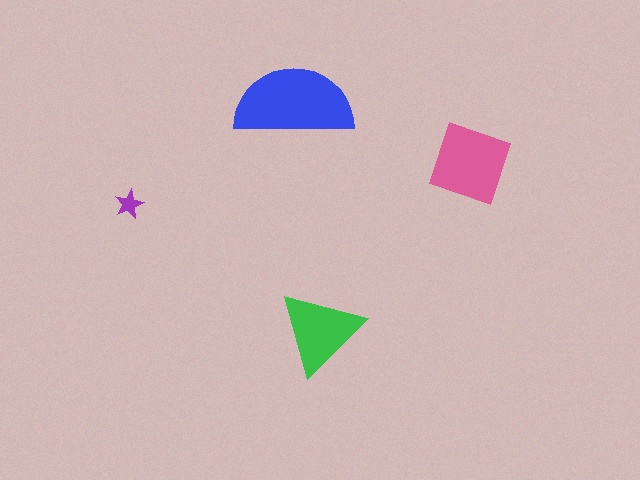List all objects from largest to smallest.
The blue semicircle, the pink square, the green triangle, the purple star.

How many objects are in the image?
There are 4 objects in the image.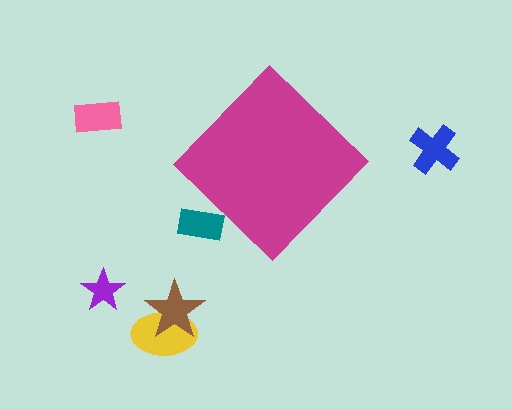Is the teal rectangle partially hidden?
Yes, the teal rectangle is partially hidden behind the magenta diamond.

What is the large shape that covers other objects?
A magenta diamond.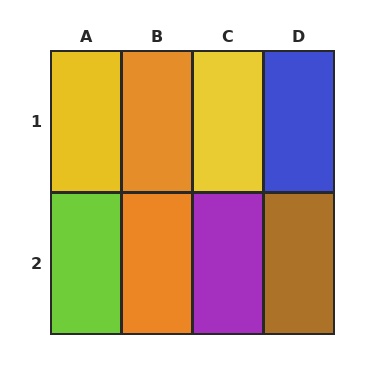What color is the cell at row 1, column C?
Yellow.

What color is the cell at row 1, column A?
Yellow.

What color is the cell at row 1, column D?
Blue.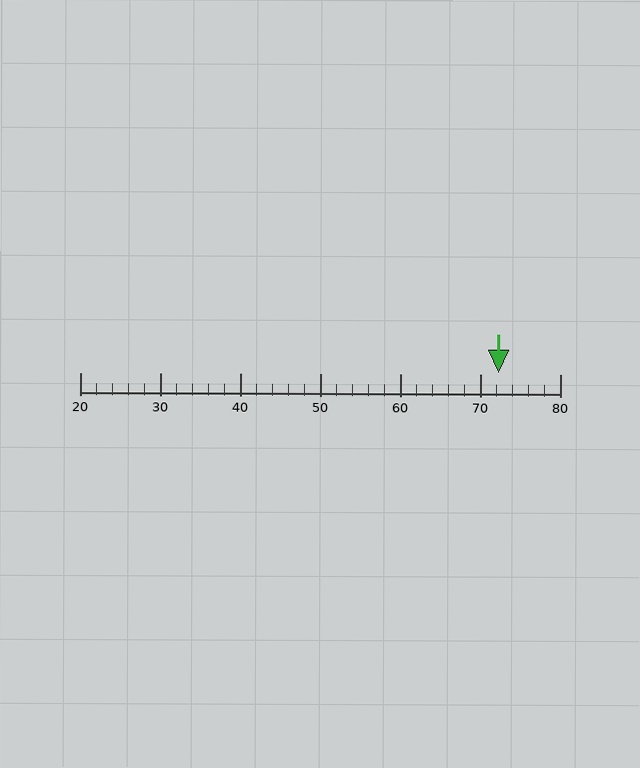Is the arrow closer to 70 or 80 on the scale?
The arrow is closer to 70.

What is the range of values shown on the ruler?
The ruler shows values from 20 to 80.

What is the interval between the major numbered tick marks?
The major tick marks are spaced 10 units apart.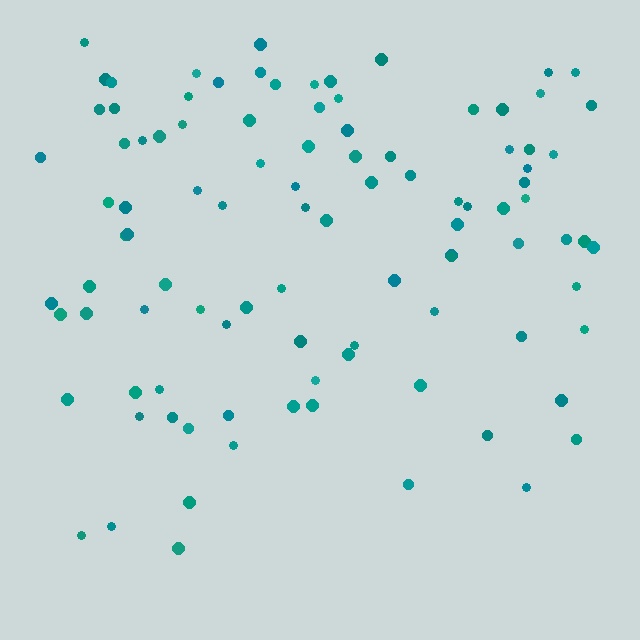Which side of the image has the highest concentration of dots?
The top.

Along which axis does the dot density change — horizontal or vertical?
Vertical.